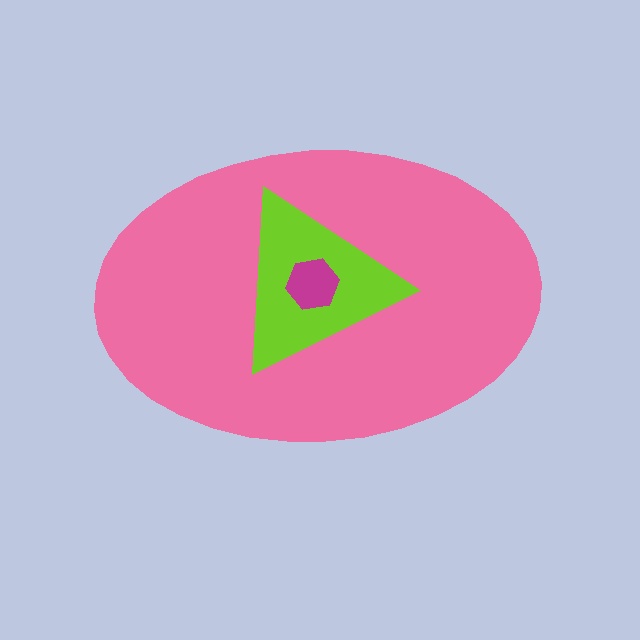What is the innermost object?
The magenta hexagon.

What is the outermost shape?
The pink ellipse.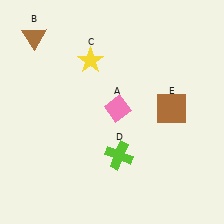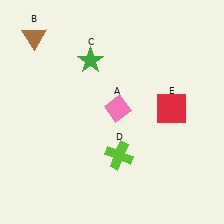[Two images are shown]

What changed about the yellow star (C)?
In Image 1, C is yellow. In Image 2, it changed to green.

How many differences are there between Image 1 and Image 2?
There are 2 differences between the two images.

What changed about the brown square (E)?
In Image 1, E is brown. In Image 2, it changed to red.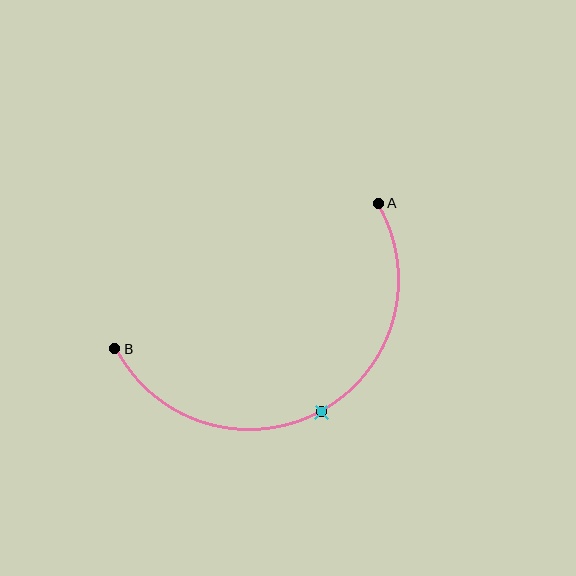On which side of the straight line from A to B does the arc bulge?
The arc bulges below the straight line connecting A and B.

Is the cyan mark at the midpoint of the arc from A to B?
Yes. The cyan mark lies on the arc at equal arc-length from both A and B — it is the arc midpoint.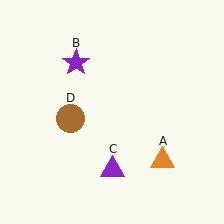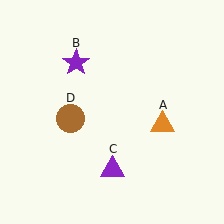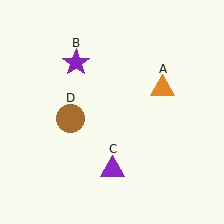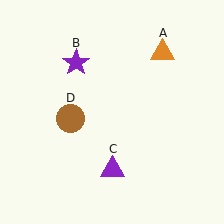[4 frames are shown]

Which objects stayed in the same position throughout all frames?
Purple star (object B) and purple triangle (object C) and brown circle (object D) remained stationary.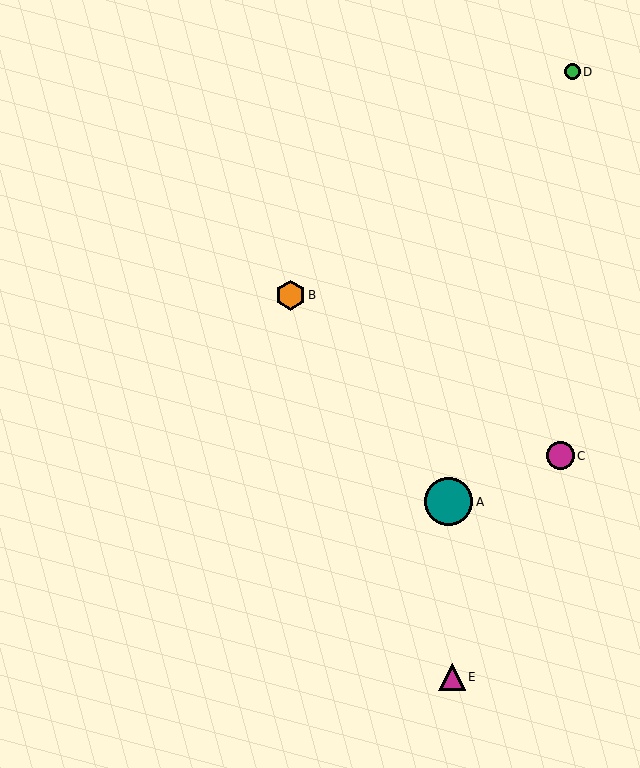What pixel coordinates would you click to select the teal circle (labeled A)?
Click at (449, 502) to select the teal circle A.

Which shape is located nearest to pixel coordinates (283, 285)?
The orange hexagon (labeled B) at (290, 295) is nearest to that location.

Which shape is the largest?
The teal circle (labeled A) is the largest.